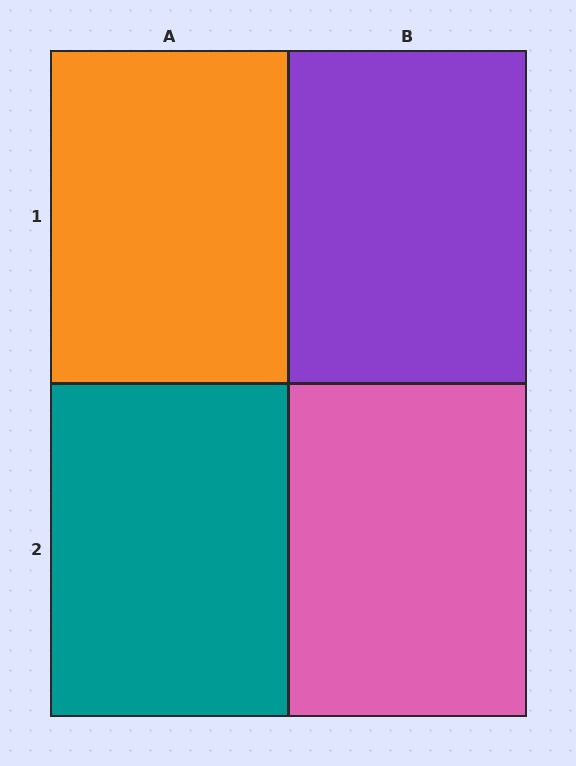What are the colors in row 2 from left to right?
Teal, pink.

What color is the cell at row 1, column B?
Purple.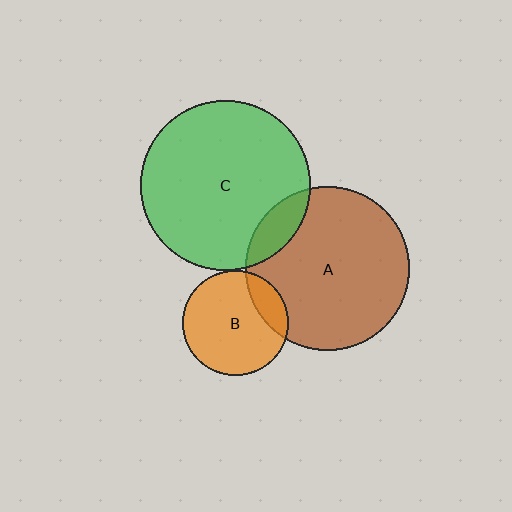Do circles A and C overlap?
Yes.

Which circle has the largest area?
Circle C (green).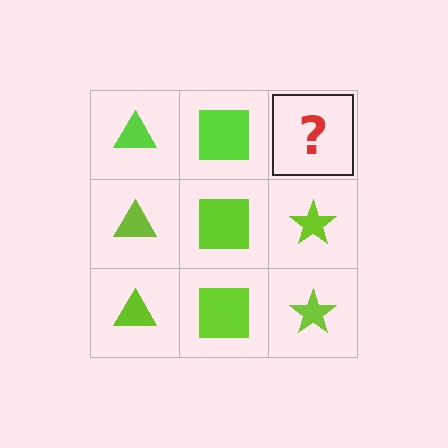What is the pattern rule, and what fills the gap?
The rule is that each column has a consistent shape. The gap should be filled with a lime star.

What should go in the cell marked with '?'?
The missing cell should contain a lime star.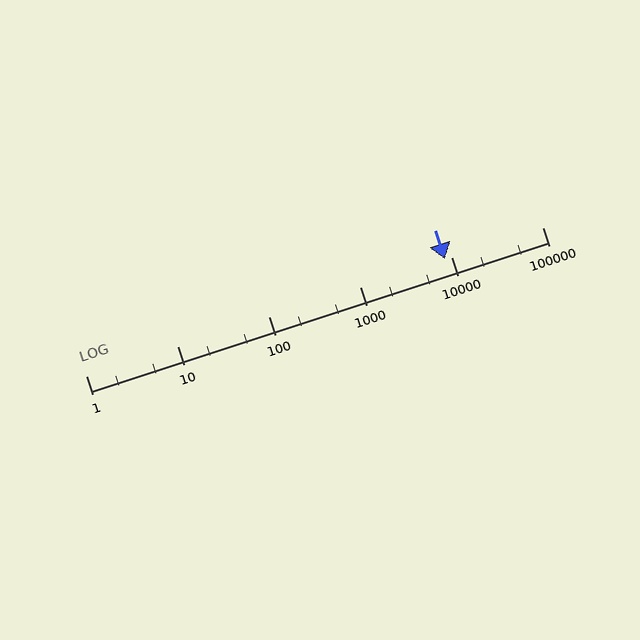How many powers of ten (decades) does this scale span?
The scale spans 5 decades, from 1 to 100000.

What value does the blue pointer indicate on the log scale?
The pointer indicates approximately 8600.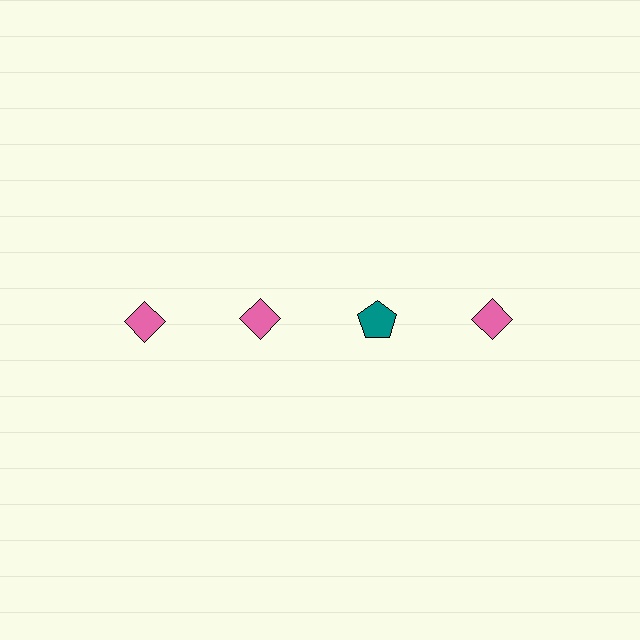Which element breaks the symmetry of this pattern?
The teal pentagon in the top row, center column breaks the symmetry. All other shapes are pink diamonds.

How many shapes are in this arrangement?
There are 4 shapes arranged in a grid pattern.